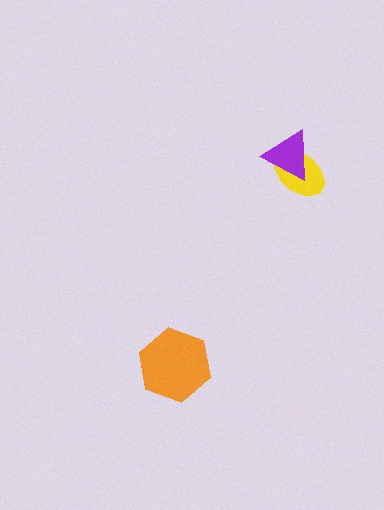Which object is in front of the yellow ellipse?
The purple triangle is in front of the yellow ellipse.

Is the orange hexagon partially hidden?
No, no other shape covers it.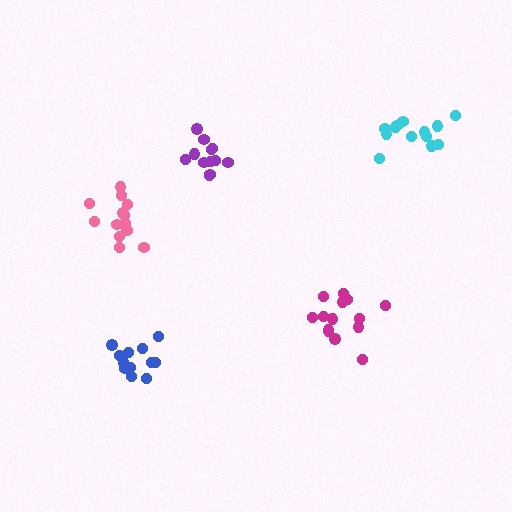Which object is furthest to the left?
The pink cluster is leftmost.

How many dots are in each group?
Group 1: 13 dots, Group 2: 12 dots, Group 3: 14 dots, Group 4: 13 dots, Group 5: 13 dots (65 total).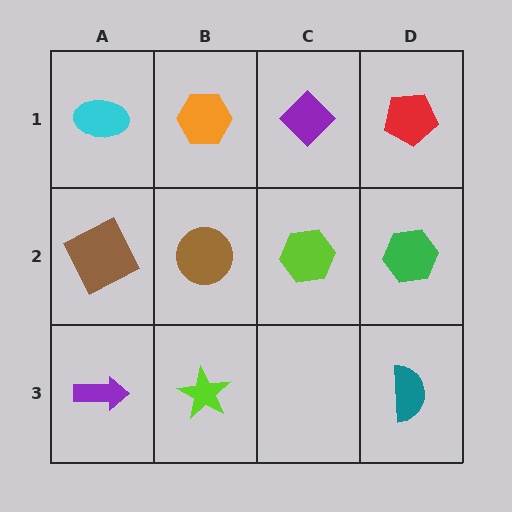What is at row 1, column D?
A red pentagon.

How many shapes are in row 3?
3 shapes.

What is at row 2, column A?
A brown square.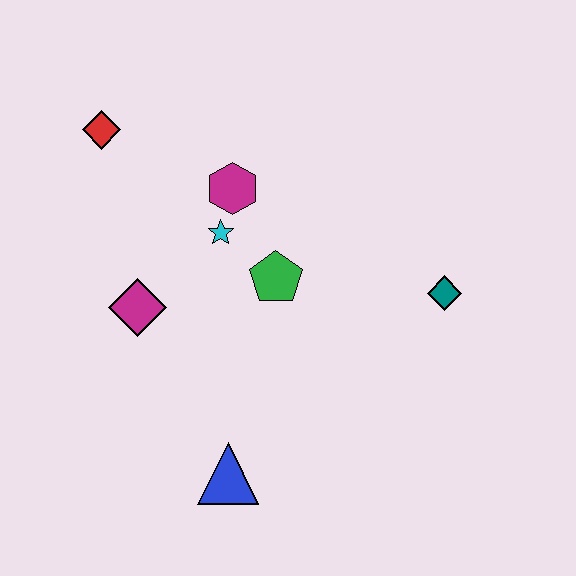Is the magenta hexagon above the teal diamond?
Yes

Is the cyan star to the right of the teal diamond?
No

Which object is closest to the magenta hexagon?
The cyan star is closest to the magenta hexagon.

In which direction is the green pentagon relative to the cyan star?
The green pentagon is to the right of the cyan star.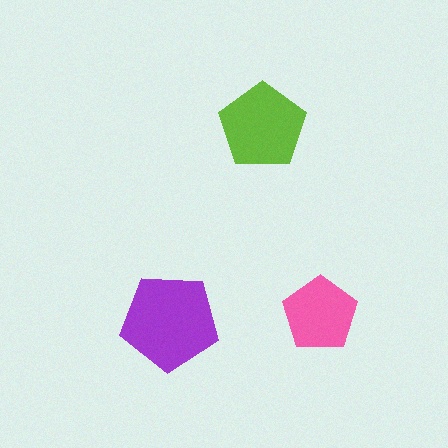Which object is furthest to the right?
The pink pentagon is rightmost.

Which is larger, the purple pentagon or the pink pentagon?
The purple one.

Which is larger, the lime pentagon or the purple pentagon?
The purple one.